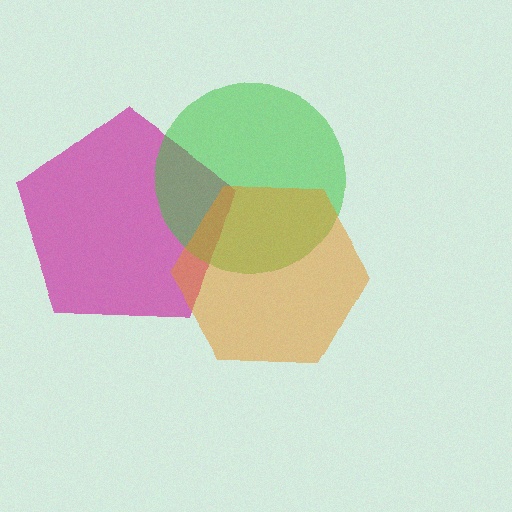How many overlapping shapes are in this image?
There are 3 overlapping shapes in the image.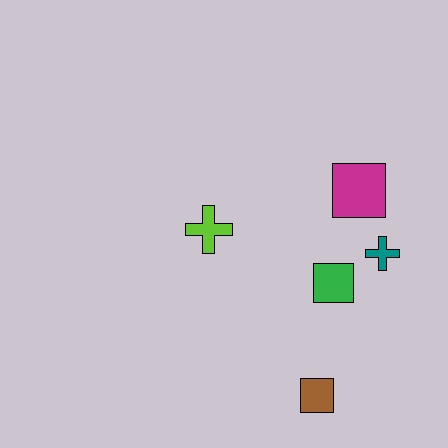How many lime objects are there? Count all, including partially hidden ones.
There is 1 lime object.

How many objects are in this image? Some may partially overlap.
There are 5 objects.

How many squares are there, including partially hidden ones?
There are 3 squares.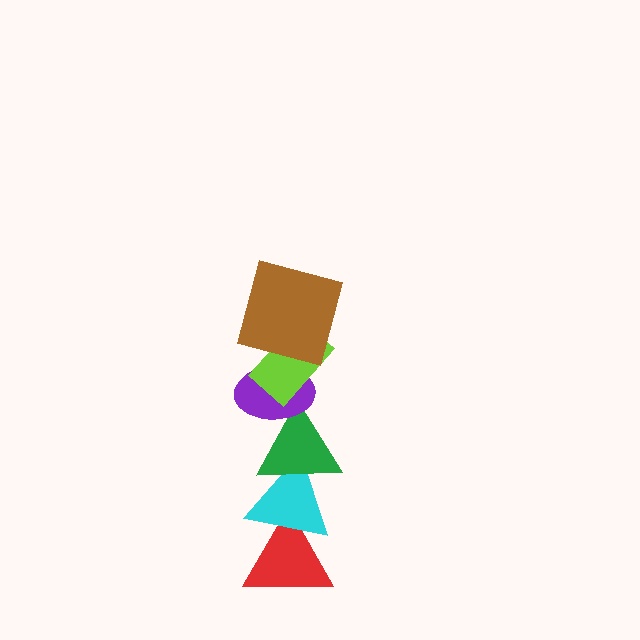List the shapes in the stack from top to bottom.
From top to bottom: the brown square, the lime rectangle, the purple ellipse, the green triangle, the cyan triangle, the red triangle.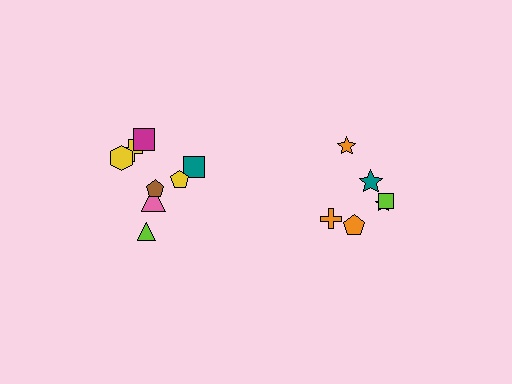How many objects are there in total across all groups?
There are 14 objects.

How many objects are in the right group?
There are 6 objects.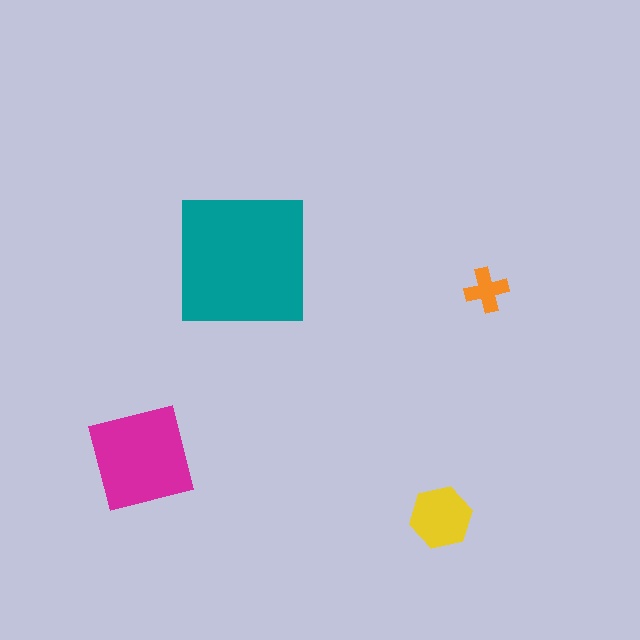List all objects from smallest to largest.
The orange cross, the yellow hexagon, the magenta square, the teal square.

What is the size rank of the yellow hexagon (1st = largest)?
3rd.